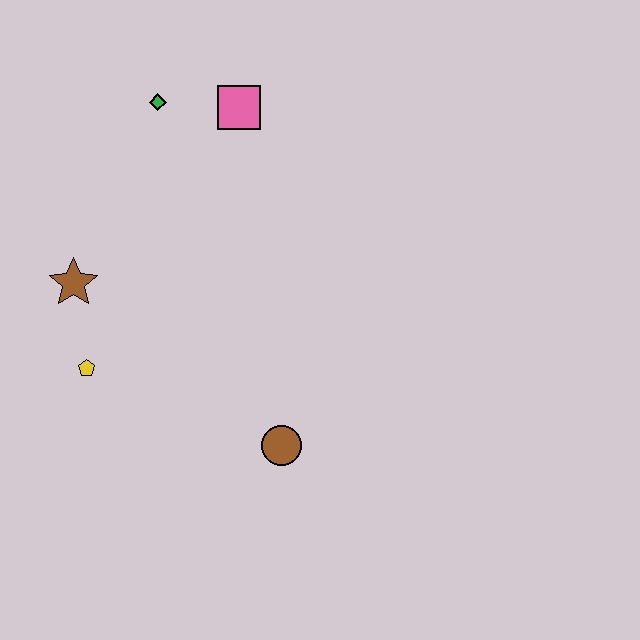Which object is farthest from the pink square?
The brown circle is farthest from the pink square.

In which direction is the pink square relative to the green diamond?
The pink square is to the right of the green diamond.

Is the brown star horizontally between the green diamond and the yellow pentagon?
No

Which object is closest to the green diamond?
The pink square is closest to the green diamond.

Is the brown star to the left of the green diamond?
Yes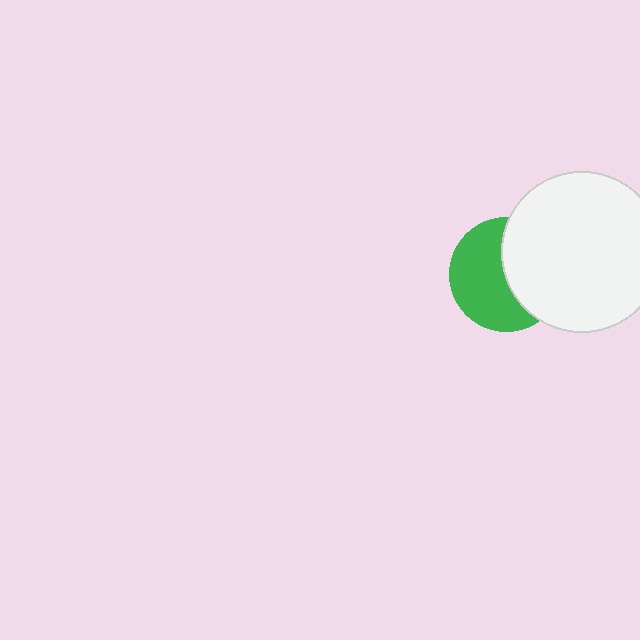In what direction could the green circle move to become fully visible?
The green circle could move left. That would shift it out from behind the white circle entirely.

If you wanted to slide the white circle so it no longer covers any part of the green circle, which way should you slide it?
Slide it right — that is the most direct way to separate the two shapes.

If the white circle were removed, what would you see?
You would see the complete green circle.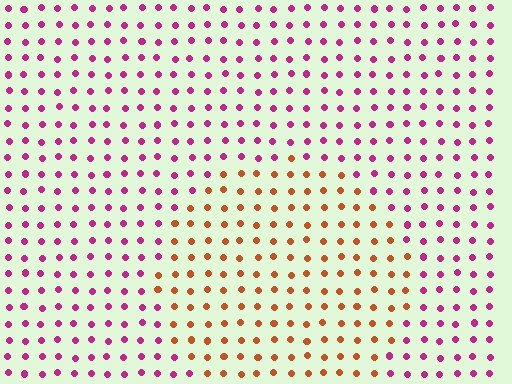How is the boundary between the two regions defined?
The boundary is defined purely by a slight shift in hue (about 57 degrees). Spacing, size, and orientation are identical on both sides.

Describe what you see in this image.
The image is filled with small magenta elements in a uniform arrangement. A circle-shaped region is visible where the elements are tinted to a slightly different hue, forming a subtle color boundary.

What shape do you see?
I see a circle.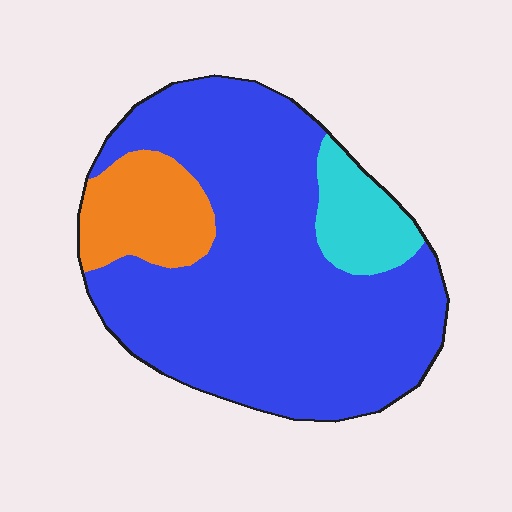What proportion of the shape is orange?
Orange takes up about one eighth (1/8) of the shape.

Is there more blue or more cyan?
Blue.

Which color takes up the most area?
Blue, at roughly 75%.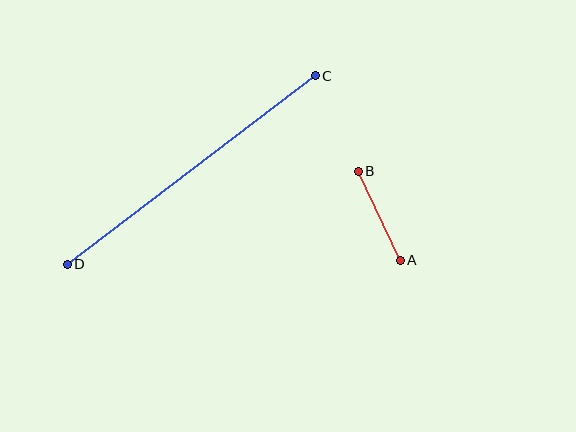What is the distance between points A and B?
The distance is approximately 98 pixels.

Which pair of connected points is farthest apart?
Points C and D are farthest apart.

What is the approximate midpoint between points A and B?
The midpoint is at approximately (379, 216) pixels.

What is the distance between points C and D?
The distance is approximately 311 pixels.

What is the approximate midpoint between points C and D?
The midpoint is at approximately (191, 170) pixels.